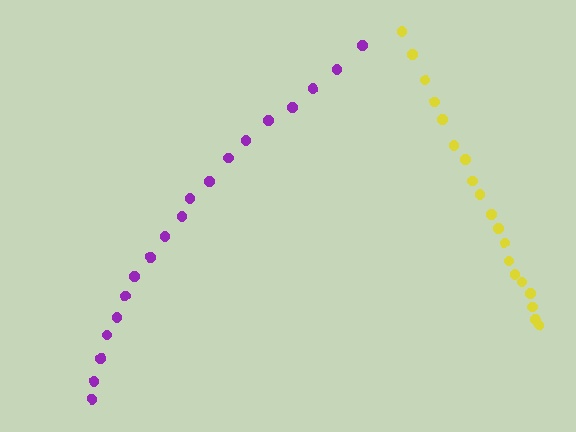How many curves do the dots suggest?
There are 2 distinct paths.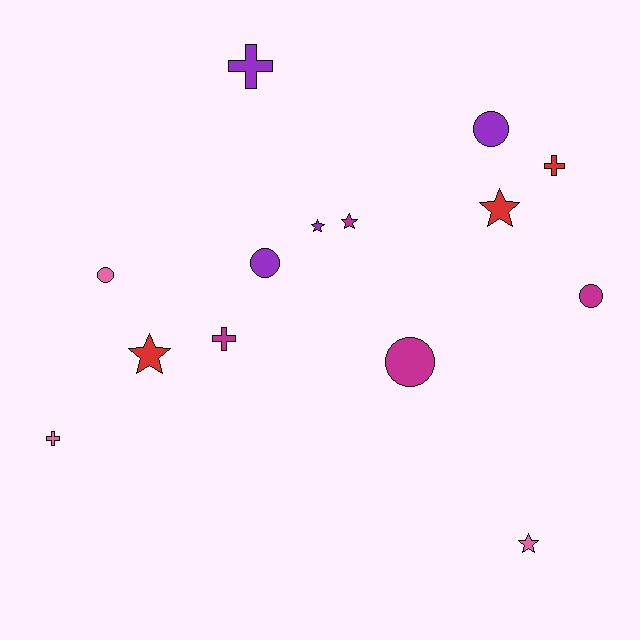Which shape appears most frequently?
Star, with 5 objects.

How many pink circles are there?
There is 1 pink circle.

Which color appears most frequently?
Purple, with 4 objects.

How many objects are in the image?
There are 14 objects.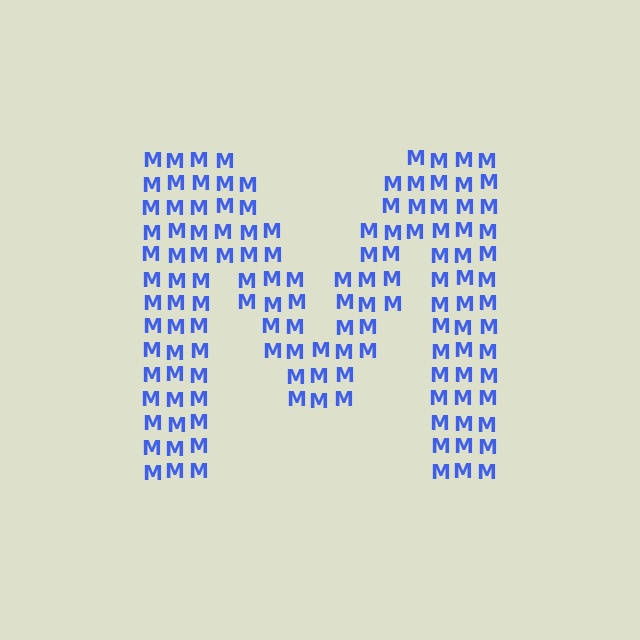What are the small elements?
The small elements are letter M's.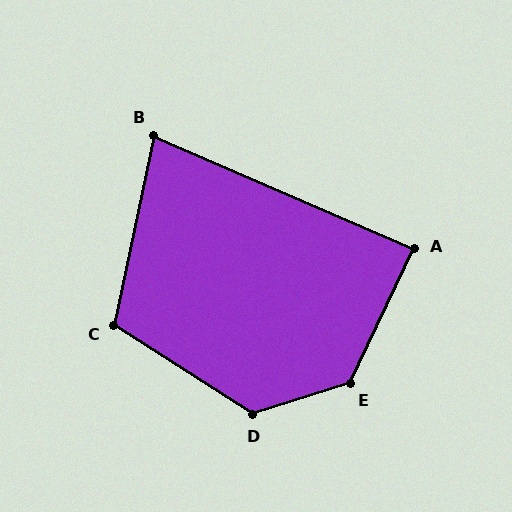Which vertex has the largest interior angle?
E, at approximately 133 degrees.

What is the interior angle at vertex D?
Approximately 130 degrees (obtuse).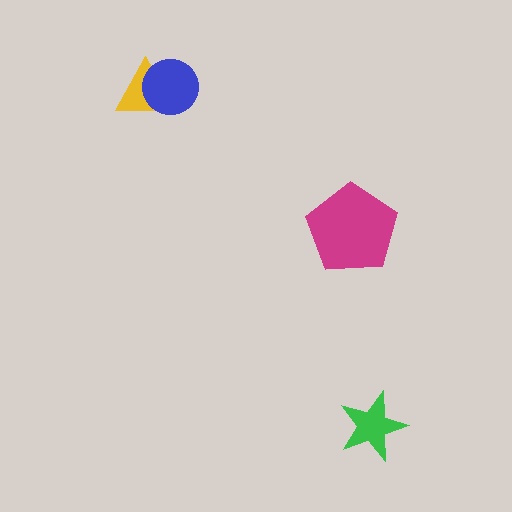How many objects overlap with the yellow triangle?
1 object overlaps with the yellow triangle.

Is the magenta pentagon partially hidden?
No, no other shape covers it.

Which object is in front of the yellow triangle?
The blue circle is in front of the yellow triangle.